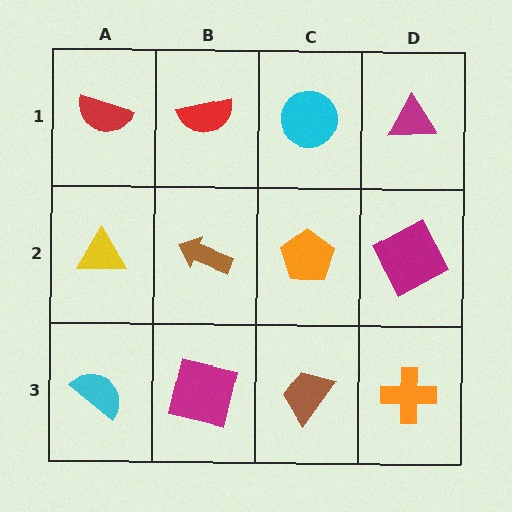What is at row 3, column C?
A brown trapezoid.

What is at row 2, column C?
An orange pentagon.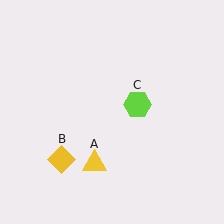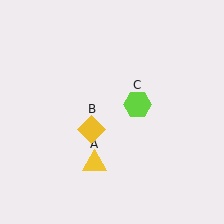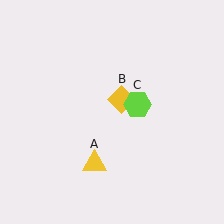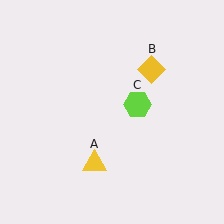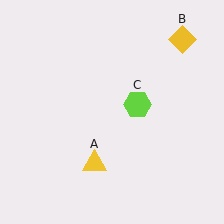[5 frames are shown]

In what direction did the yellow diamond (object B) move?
The yellow diamond (object B) moved up and to the right.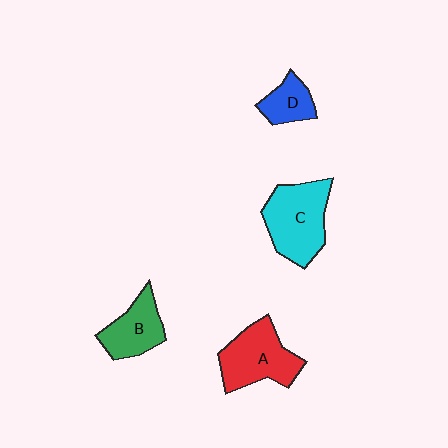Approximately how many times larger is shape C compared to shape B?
Approximately 1.5 times.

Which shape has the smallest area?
Shape D (blue).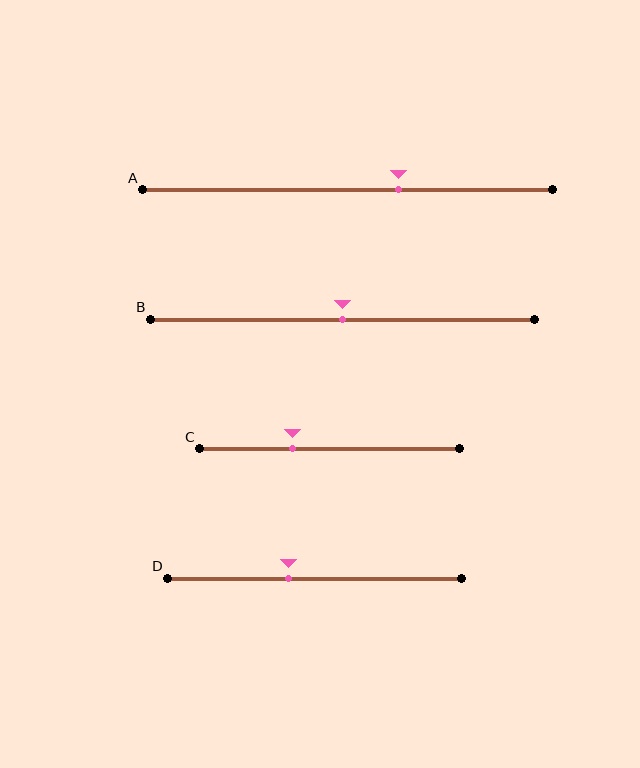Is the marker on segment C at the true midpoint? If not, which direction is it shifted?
No, the marker on segment C is shifted to the left by about 15% of the segment length.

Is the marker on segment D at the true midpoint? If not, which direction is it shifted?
No, the marker on segment D is shifted to the left by about 9% of the segment length.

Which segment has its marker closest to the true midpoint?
Segment B has its marker closest to the true midpoint.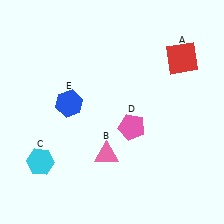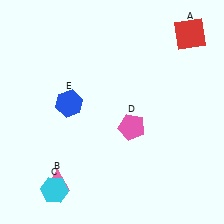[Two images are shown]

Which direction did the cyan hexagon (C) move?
The cyan hexagon (C) moved down.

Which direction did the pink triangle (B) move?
The pink triangle (B) moved left.